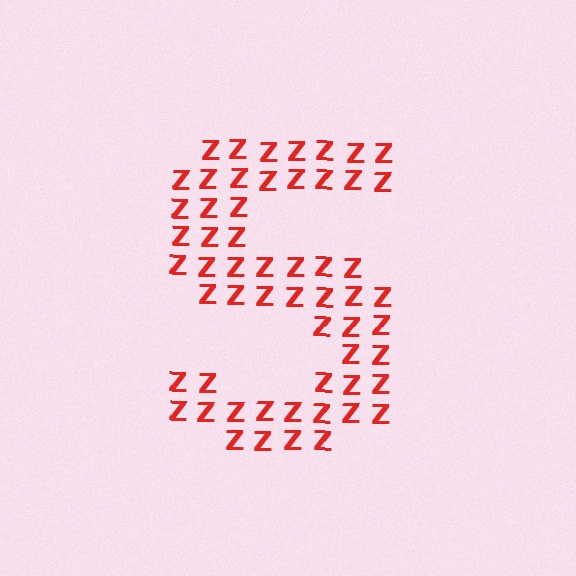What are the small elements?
The small elements are letter Z's.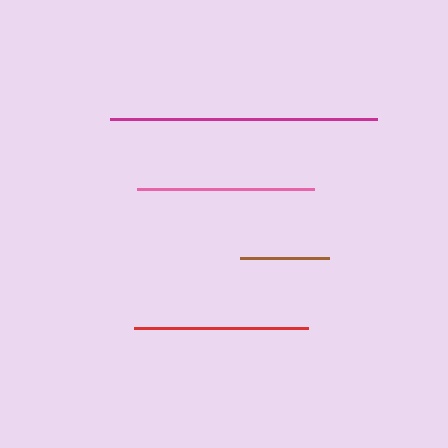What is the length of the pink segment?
The pink segment is approximately 177 pixels long.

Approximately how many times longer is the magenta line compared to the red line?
The magenta line is approximately 1.5 times the length of the red line.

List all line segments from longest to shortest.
From longest to shortest: magenta, pink, red, brown.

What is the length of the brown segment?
The brown segment is approximately 89 pixels long.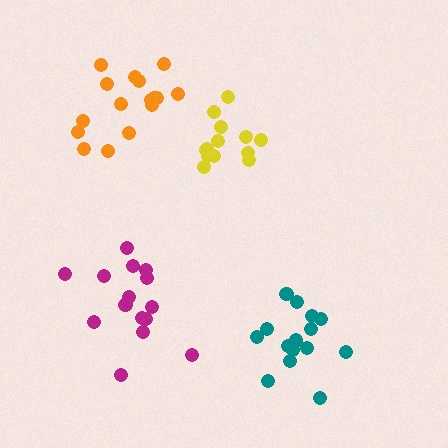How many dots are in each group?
Group 1: 15 dots, Group 2: 15 dots, Group 3: 16 dots, Group 4: 13 dots (59 total).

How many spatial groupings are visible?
There are 4 spatial groupings.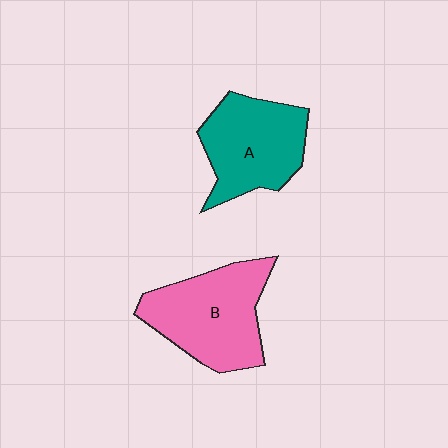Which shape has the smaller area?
Shape A (teal).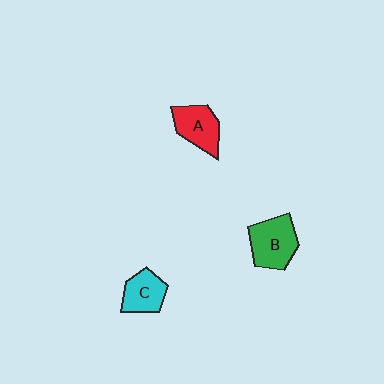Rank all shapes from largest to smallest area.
From largest to smallest: B (green), A (red), C (cyan).